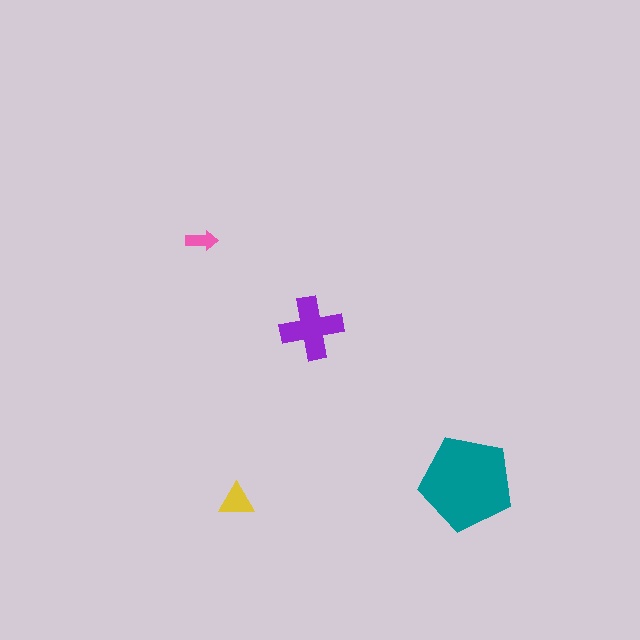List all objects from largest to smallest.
The teal pentagon, the purple cross, the yellow triangle, the pink arrow.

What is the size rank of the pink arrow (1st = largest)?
4th.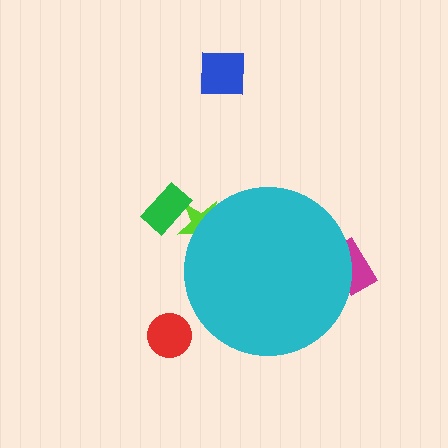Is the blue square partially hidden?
No, the blue square is fully visible.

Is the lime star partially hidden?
Yes, the lime star is partially hidden behind the cyan circle.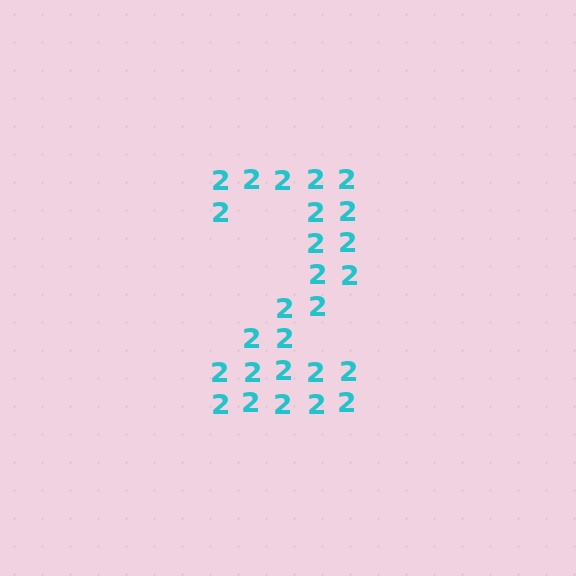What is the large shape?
The large shape is the digit 2.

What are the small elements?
The small elements are digit 2's.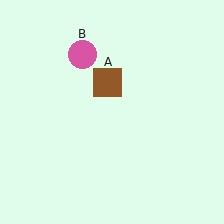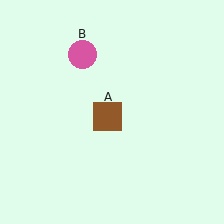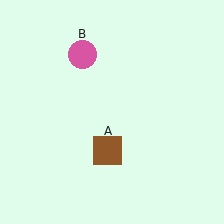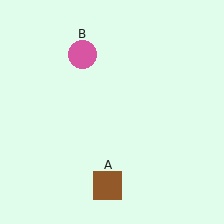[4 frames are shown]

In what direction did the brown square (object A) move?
The brown square (object A) moved down.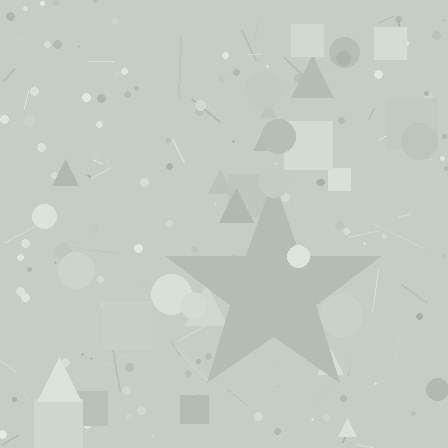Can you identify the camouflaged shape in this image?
The camouflaged shape is a star.